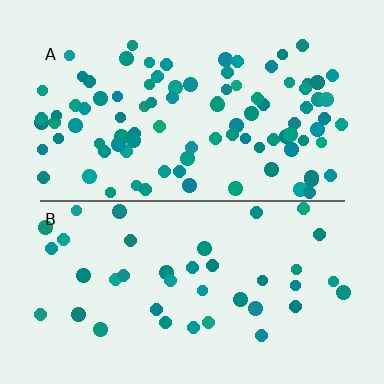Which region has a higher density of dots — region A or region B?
A (the top).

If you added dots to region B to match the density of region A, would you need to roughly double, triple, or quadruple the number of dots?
Approximately double.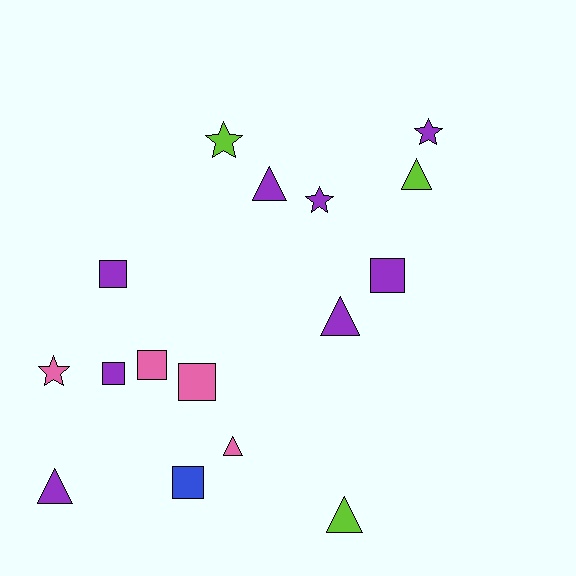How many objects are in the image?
There are 16 objects.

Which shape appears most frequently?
Triangle, with 6 objects.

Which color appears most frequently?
Purple, with 8 objects.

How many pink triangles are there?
There is 1 pink triangle.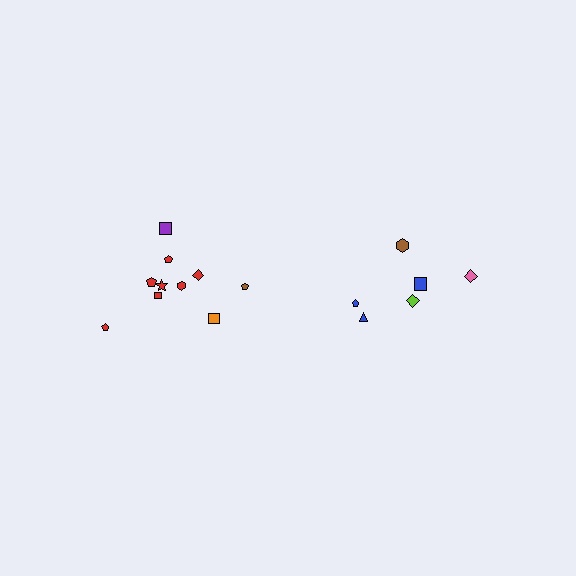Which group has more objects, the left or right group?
The left group.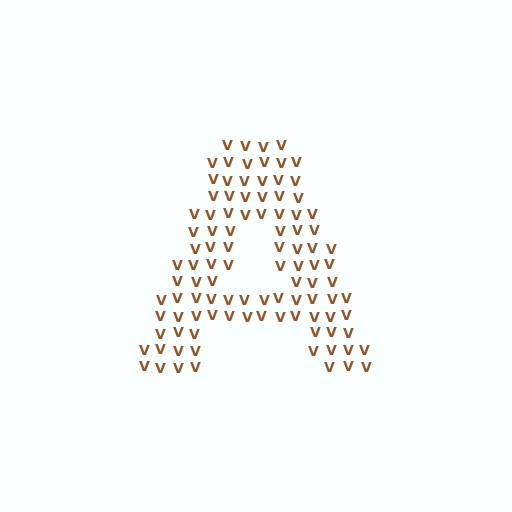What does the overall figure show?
The overall figure shows the letter A.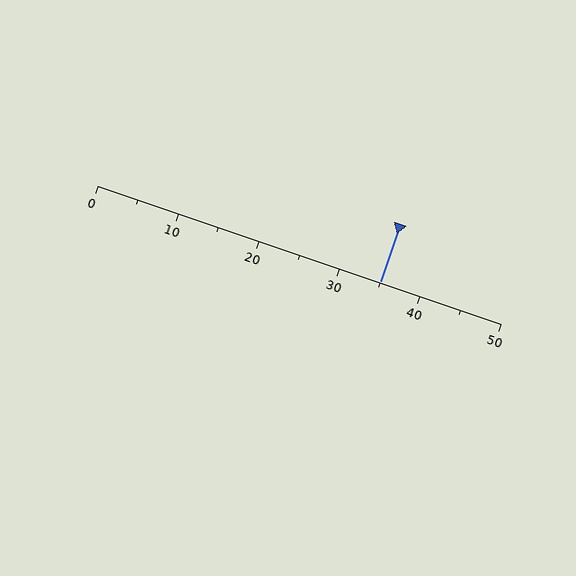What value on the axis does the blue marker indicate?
The marker indicates approximately 35.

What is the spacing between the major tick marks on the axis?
The major ticks are spaced 10 apart.